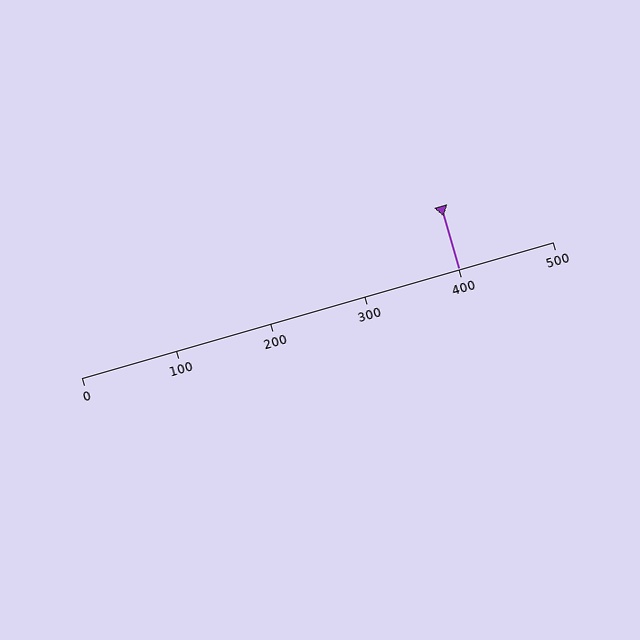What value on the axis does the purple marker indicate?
The marker indicates approximately 400.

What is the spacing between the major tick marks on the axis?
The major ticks are spaced 100 apart.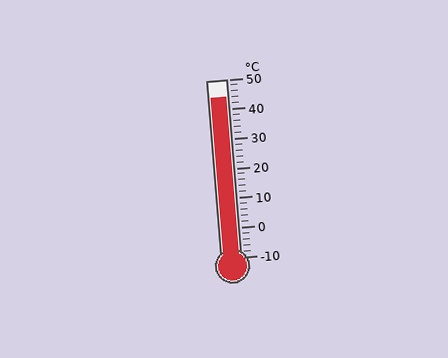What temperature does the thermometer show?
The thermometer shows approximately 44°C.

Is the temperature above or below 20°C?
The temperature is above 20°C.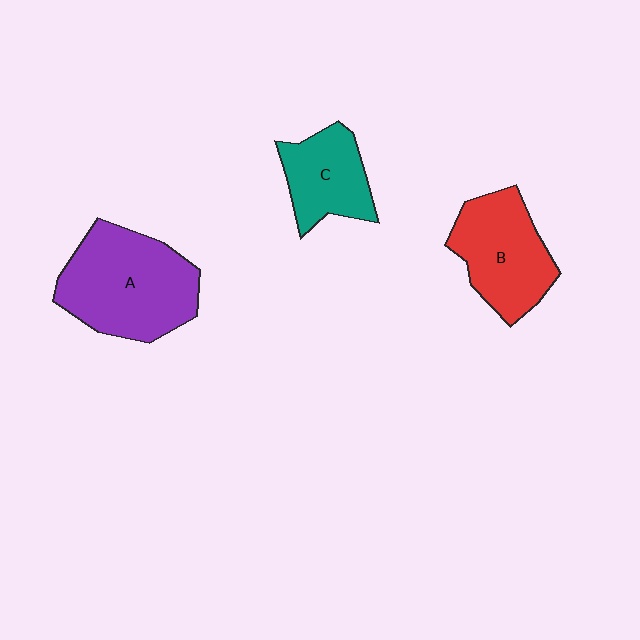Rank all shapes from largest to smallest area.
From largest to smallest: A (purple), B (red), C (teal).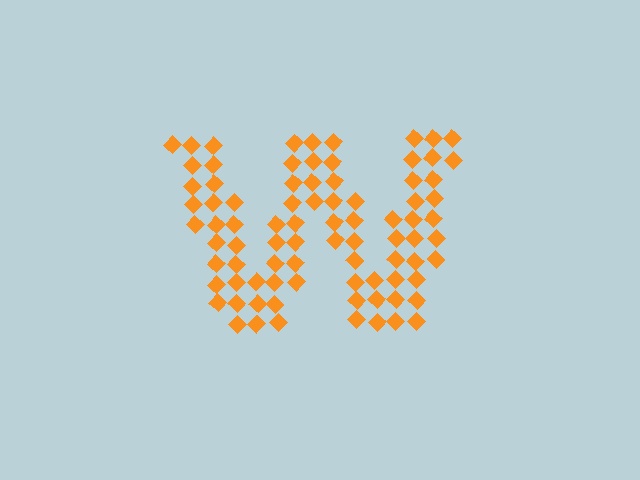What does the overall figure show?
The overall figure shows the letter W.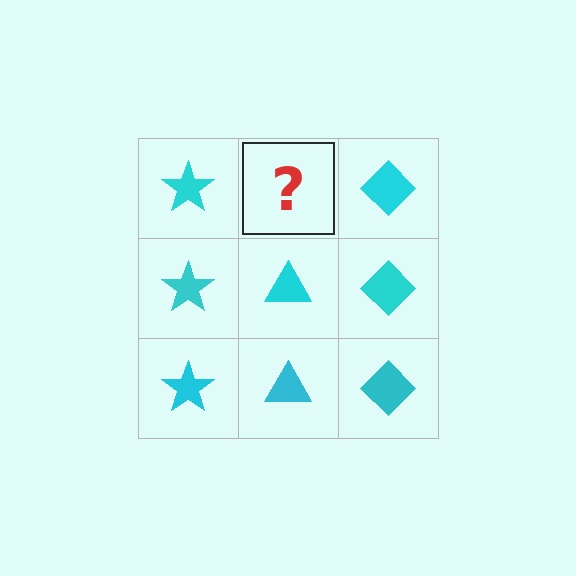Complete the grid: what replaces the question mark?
The question mark should be replaced with a cyan triangle.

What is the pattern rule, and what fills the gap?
The rule is that each column has a consistent shape. The gap should be filled with a cyan triangle.